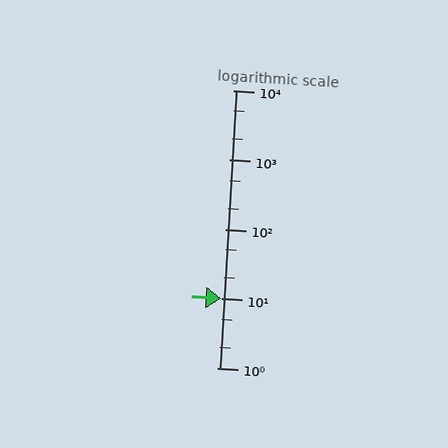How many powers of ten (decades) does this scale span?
The scale spans 4 decades, from 1 to 10000.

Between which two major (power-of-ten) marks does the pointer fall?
The pointer is between 10 and 100.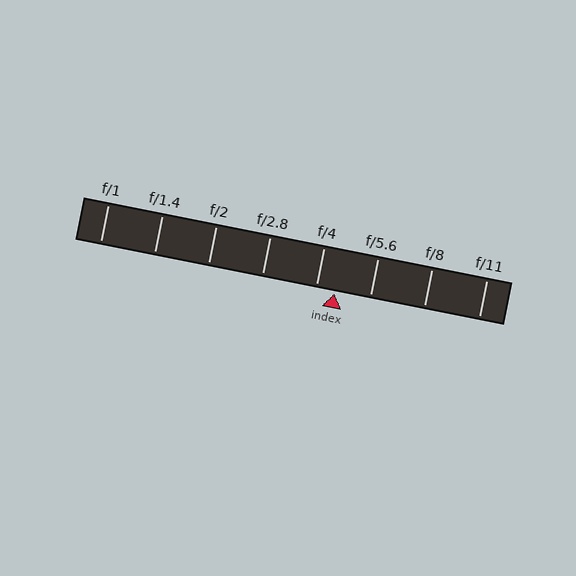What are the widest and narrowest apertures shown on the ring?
The widest aperture shown is f/1 and the narrowest is f/11.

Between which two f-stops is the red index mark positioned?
The index mark is between f/4 and f/5.6.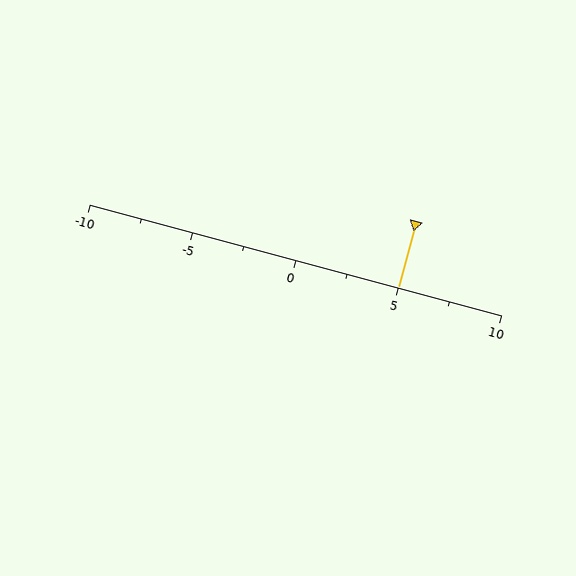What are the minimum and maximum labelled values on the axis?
The axis runs from -10 to 10.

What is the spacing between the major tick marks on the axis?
The major ticks are spaced 5 apart.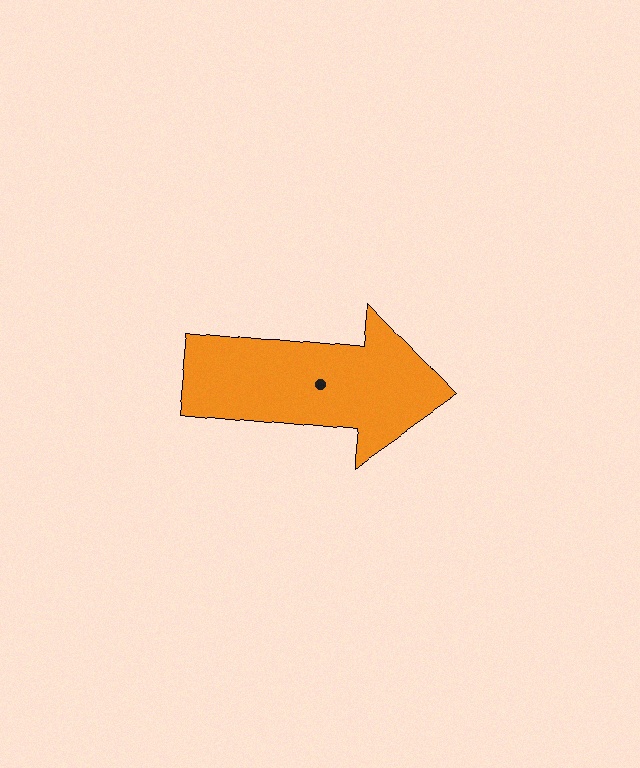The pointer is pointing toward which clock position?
Roughly 3 o'clock.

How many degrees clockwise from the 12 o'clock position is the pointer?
Approximately 96 degrees.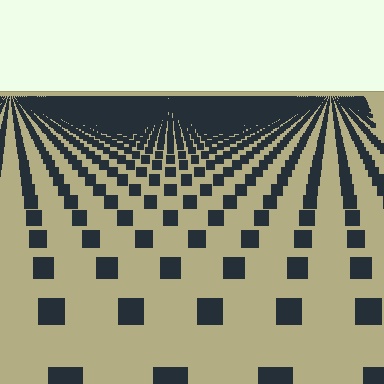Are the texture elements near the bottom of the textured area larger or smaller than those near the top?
Larger. Near the bottom, elements are closer to the viewer and appear at a bigger on-screen size.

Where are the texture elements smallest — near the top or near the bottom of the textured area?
Near the top.